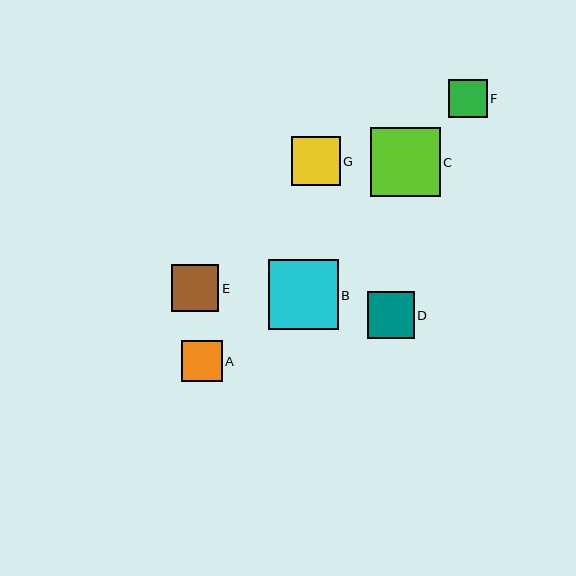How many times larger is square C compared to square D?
Square C is approximately 1.5 times the size of square D.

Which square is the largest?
Square B is the largest with a size of approximately 70 pixels.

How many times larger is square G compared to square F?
Square G is approximately 1.3 times the size of square F.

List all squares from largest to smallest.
From largest to smallest: B, C, G, D, E, A, F.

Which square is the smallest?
Square F is the smallest with a size of approximately 38 pixels.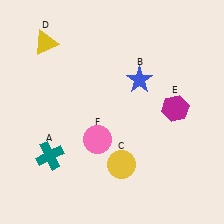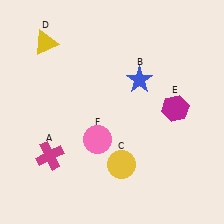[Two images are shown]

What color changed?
The cross (A) changed from teal in Image 1 to magenta in Image 2.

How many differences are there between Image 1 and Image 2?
There is 1 difference between the two images.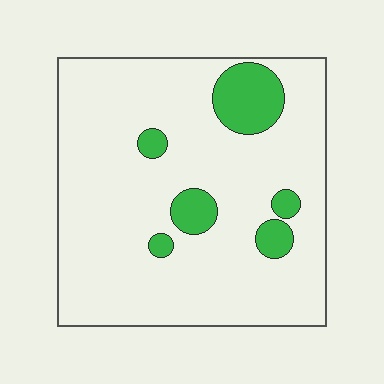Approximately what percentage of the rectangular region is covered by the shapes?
Approximately 15%.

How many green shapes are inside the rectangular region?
6.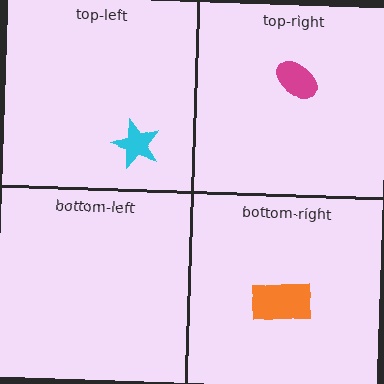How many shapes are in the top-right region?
1.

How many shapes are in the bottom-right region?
1.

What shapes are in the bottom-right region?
The orange rectangle.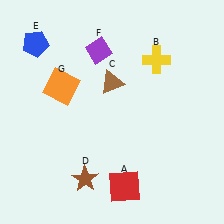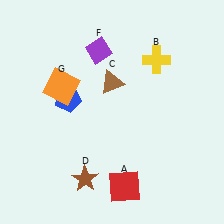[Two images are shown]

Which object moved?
The blue pentagon (E) moved down.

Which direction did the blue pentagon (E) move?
The blue pentagon (E) moved down.